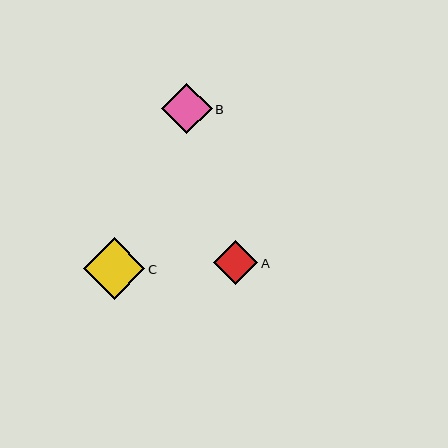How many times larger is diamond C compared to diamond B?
Diamond C is approximately 1.2 times the size of diamond B.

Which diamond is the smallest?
Diamond A is the smallest with a size of approximately 44 pixels.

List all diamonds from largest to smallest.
From largest to smallest: C, B, A.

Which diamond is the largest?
Diamond C is the largest with a size of approximately 62 pixels.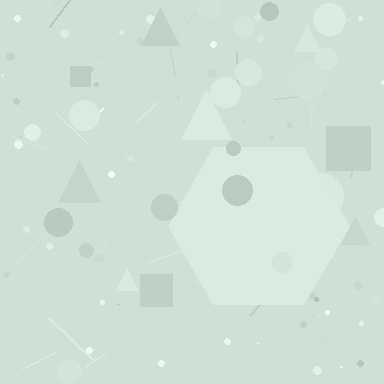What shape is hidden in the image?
A hexagon is hidden in the image.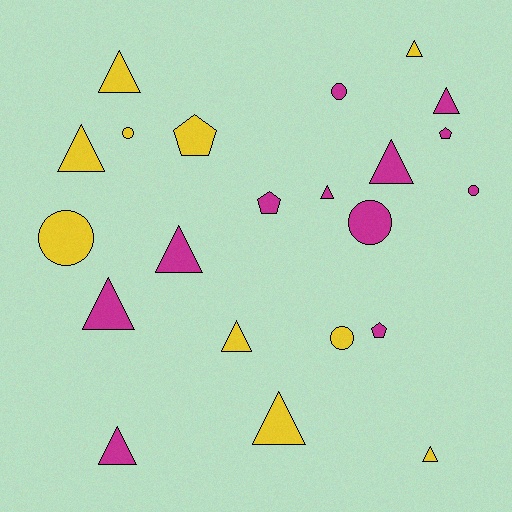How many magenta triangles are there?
There are 6 magenta triangles.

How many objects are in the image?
There are 22 objects.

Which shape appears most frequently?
Triangle, with 12 objects.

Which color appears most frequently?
Magenta, with 12 objects.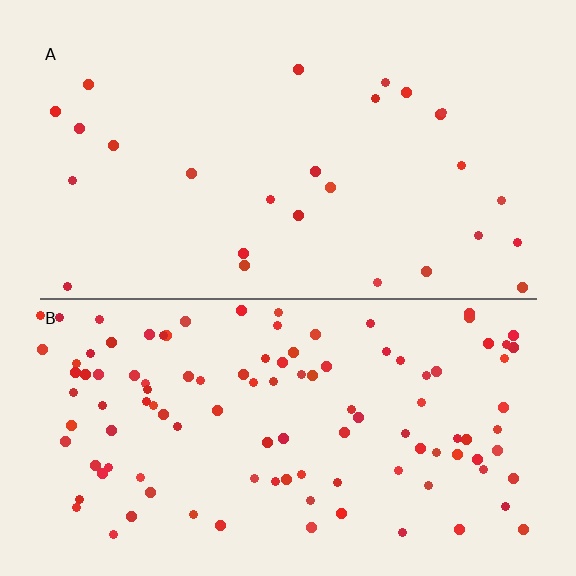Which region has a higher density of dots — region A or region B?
B (the bottom).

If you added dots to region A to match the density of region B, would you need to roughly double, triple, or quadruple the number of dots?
Approximately quadruple.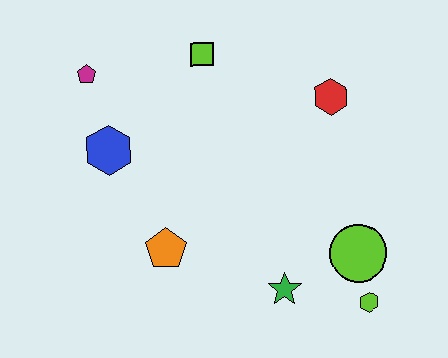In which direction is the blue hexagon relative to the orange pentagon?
The blue hexagon is above the orange pentagon.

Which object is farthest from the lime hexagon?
The magenta pentagon is farthest from the lime hexagon.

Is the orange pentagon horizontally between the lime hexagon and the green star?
No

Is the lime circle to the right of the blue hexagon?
Yes